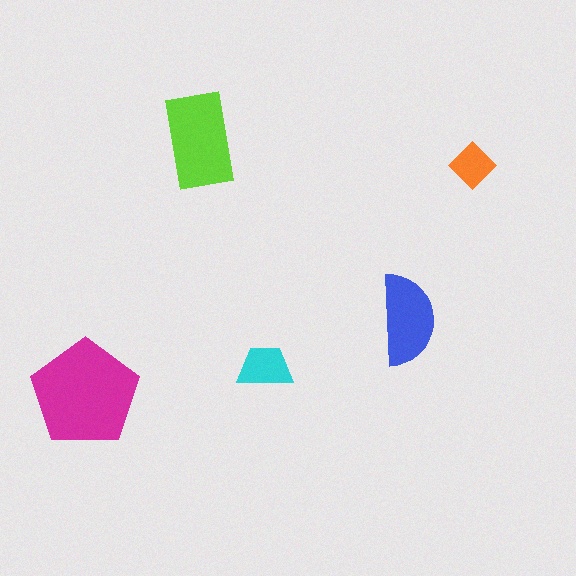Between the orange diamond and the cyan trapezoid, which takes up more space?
The cyan trapezoid.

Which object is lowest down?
The magenta pentagon is bottommost.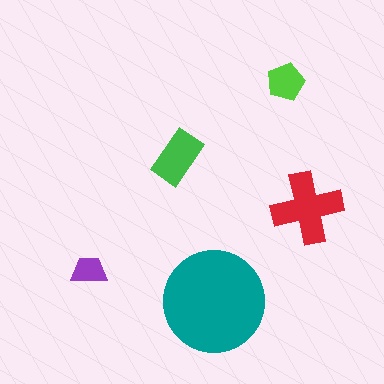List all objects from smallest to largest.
The purple trapezoid, the lime pentagon, the green rectangle, the red cross, the teal circle.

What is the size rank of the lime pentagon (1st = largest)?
4th.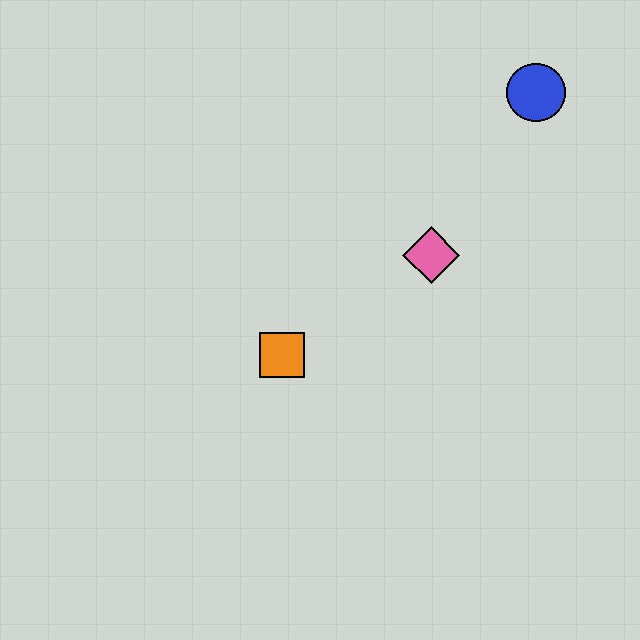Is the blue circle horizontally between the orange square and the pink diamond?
No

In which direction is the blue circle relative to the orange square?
The blue circle is above the orange square.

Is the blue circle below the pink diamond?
No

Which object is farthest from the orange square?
The blue circle is farthest from the orange square.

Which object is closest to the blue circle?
The pink diamond is closest to the blue circle.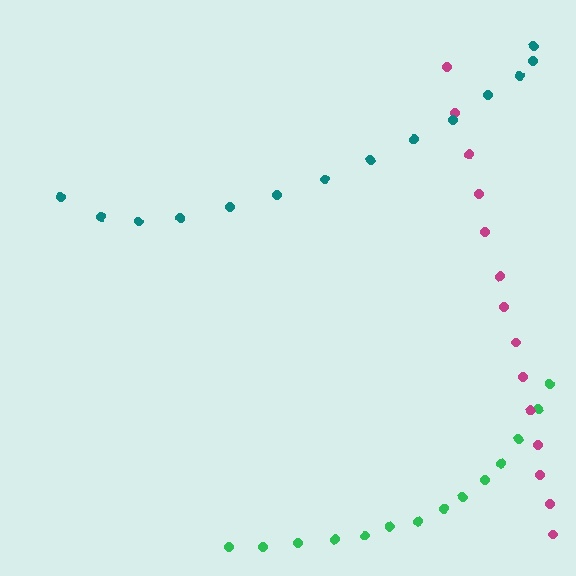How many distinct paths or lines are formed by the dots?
There are 3 distinct paths.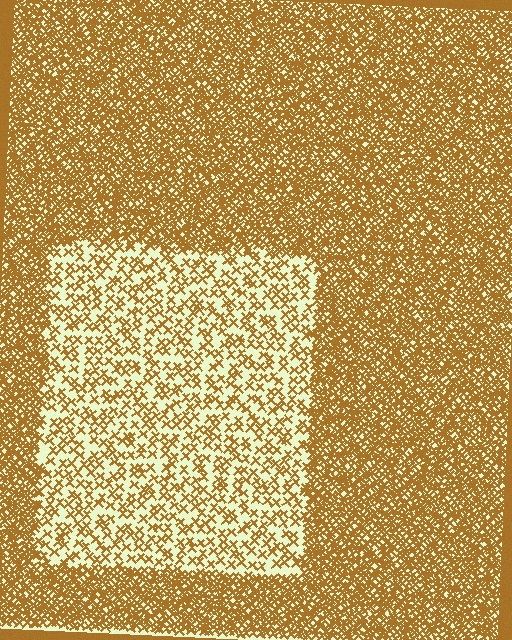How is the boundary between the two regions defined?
The boundary is defined by a change in element density (approximately 2.8x ratio). All elements are the same color, size, and shape.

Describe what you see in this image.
The image contains small brown elements arranged at two different densities. A rectangle-shaped region is visible where the elements are less densely packed than the surrounding area.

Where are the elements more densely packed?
The elements are more densely packed outside the rectangle boundary.